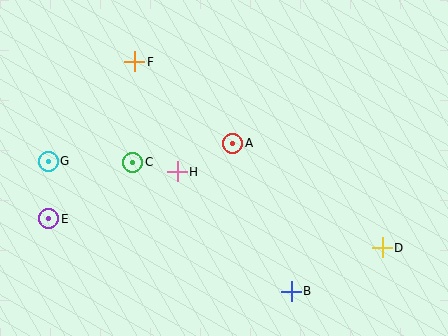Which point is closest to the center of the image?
Point A at (233, 143) is closest to the center.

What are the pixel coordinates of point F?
Point F is at (135, 62).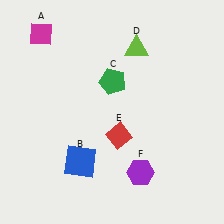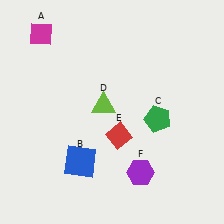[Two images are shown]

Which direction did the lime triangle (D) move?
The lime triangle (D) moved down.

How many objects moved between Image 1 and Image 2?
2 objects moved between the two images.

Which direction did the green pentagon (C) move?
The green pentagon (C) moved right.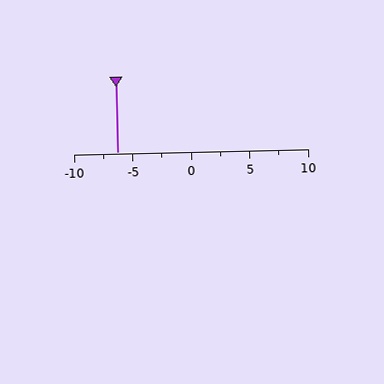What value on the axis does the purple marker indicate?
The marker indicates approximately -6.2.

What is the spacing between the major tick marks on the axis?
The major ticks are spaced 5 apart.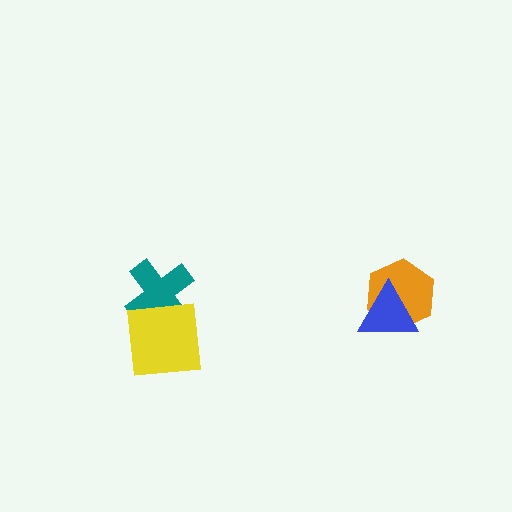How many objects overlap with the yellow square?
1 object overlaps with the yellow square.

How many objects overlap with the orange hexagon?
1 object overlaps with the orange hexagon.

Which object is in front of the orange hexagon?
The blue triangle is in front of the orange hexagon.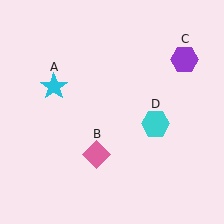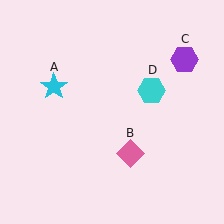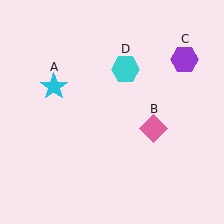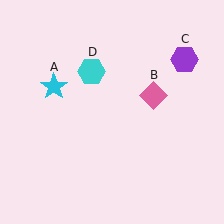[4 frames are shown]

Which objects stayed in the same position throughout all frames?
Cyan star (object A) and purple hexagon (object C) remained stationary.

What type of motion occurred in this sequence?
The pink diamond (object B), cyan hexagon (object D) rotated counterclockwise around the center of the scene.